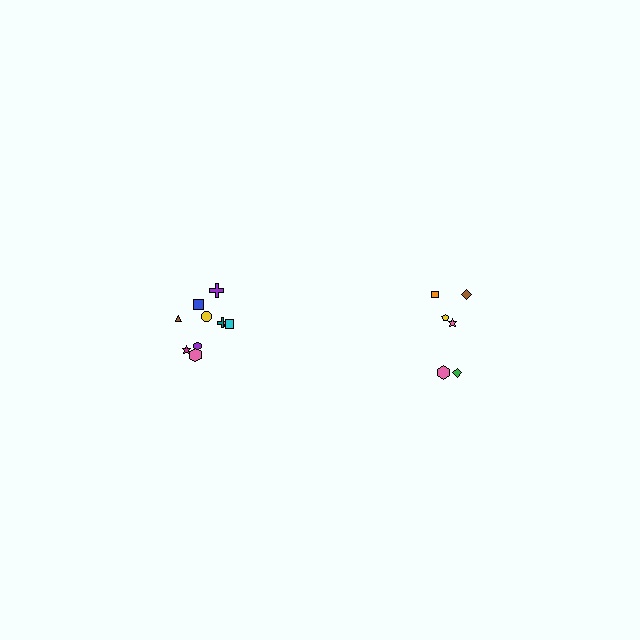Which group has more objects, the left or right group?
The left group.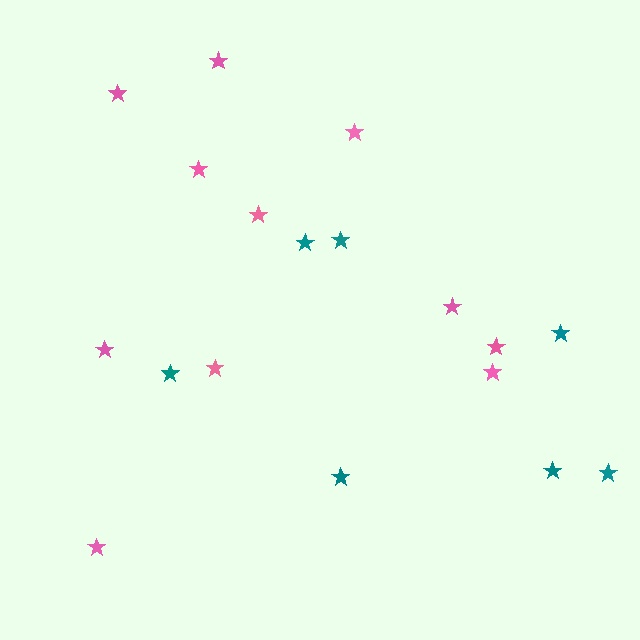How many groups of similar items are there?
There are 2 groups: one group of teal stars (7) and one group of pink stars (11).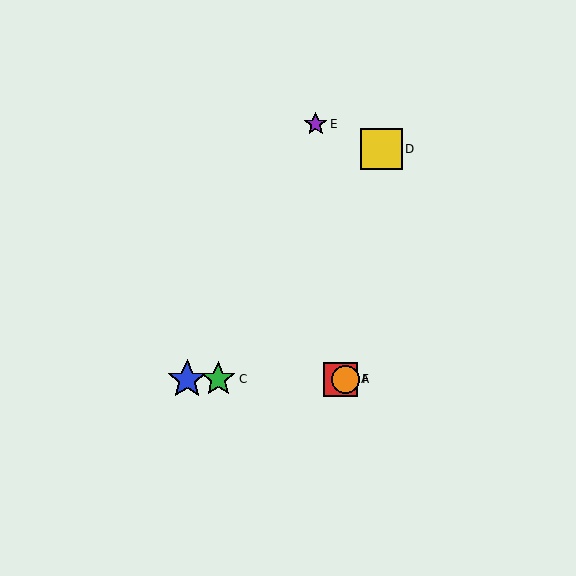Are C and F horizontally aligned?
Yes, both are at y≈379.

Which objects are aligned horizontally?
Objects A, B, C, F are aligned horizontally.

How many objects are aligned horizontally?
4 objects (A, B, C, F) are aligned horizontally.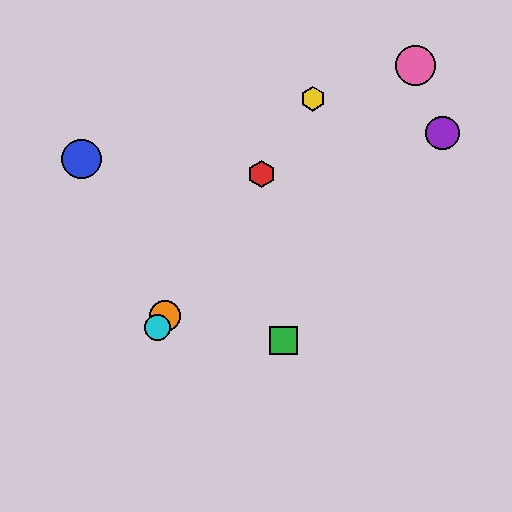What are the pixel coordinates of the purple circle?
The purple circle is at (443, 133).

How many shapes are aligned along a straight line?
4 shapes (the red hexagon, the yellow hexagon, the orange circle, the cyan circle) are aligned along a straight line.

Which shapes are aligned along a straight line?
The red hexagon, the yellow hexagon, the orange circle, the cyan circle are aligned along a straight line.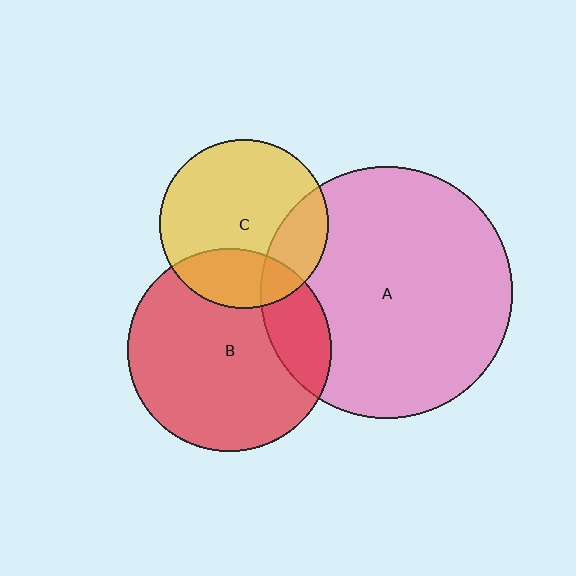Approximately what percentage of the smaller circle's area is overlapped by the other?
Approximately 20%.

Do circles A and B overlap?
Yes.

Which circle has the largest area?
Circle A (pink).